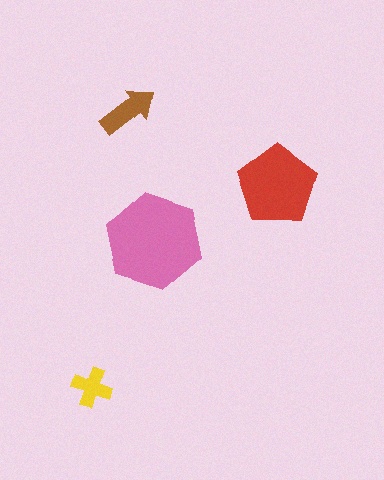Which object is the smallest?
The yellow cross.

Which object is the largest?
The pink hexagon.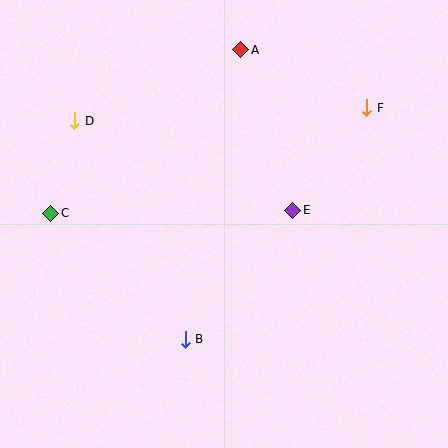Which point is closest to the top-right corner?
Point F is closest to the top-right corner.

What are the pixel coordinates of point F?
Point F is at (367, 108).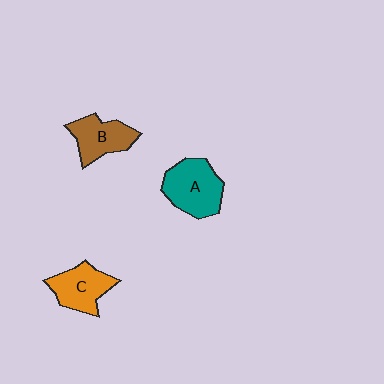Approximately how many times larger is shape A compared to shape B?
Approximately 1.3 times.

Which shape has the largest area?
Shape A (teal).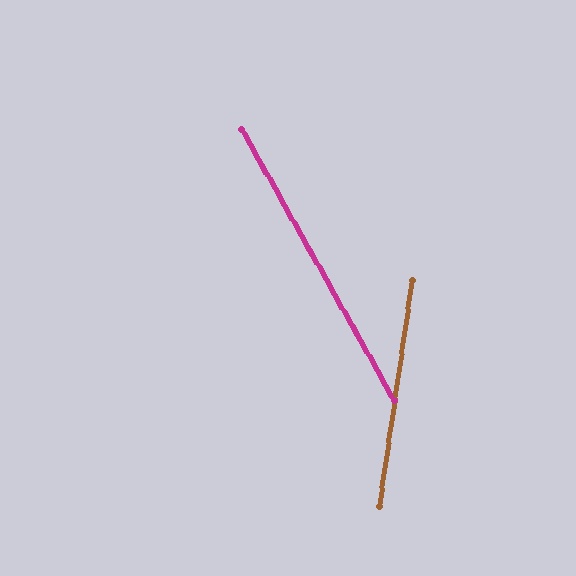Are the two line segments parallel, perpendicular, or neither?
Neither parallel nor perpendicular — they differ by about 38°.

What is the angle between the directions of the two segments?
Approximately 38 degrees.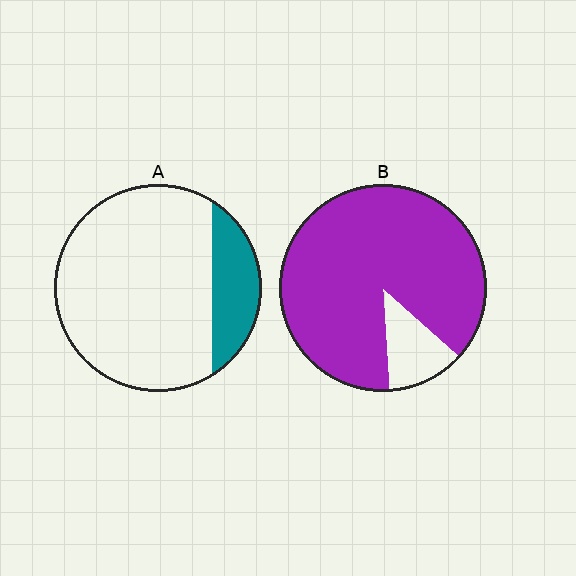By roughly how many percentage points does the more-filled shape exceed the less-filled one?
By roughly 70 percentage points (B over A).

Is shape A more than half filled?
No.